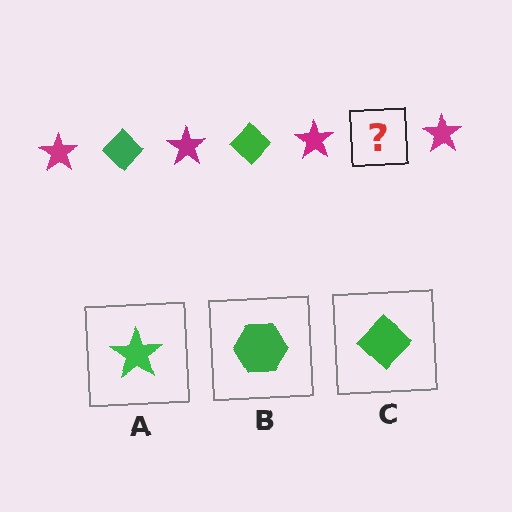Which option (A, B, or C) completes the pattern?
C.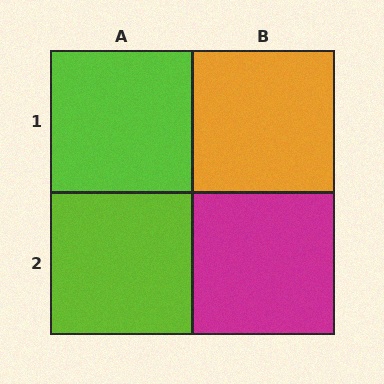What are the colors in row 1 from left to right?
Lime, orange.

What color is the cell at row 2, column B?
Magenta.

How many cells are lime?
2 cells are lime.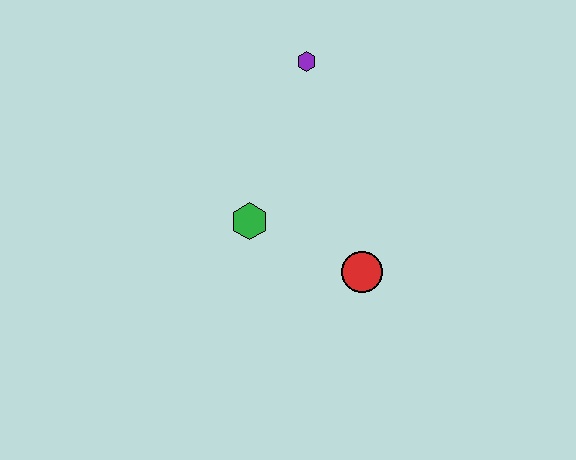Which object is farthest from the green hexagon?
The purple hexagon is farthest from the green hexagon.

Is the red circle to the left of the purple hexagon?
No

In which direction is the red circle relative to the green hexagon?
The red circle is to the right of the green hexagon.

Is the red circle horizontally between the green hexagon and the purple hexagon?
No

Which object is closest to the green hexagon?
The red circle is closest to the green hexagon.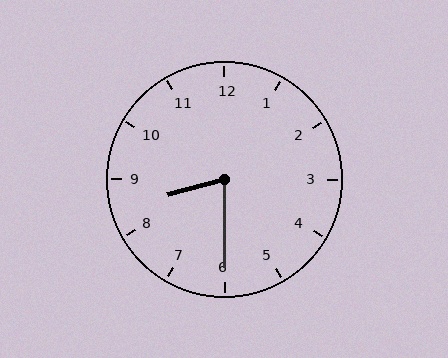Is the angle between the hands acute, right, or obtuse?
It is acute.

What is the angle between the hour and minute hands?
Approximately 75 degrees.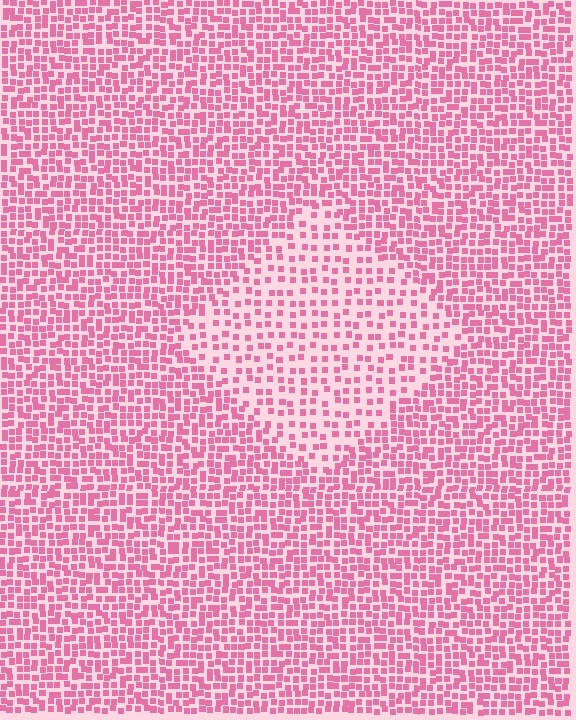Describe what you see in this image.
The image contains small pink elements arranged at two different densities. A diamond-shaped region is visible where the elements are less densely packed than the surrounding area.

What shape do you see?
I see a diamond.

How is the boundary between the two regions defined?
The boundary is defined by a change in element density (approximately 1.9x ratio). All elements are the same color, size, and shape.